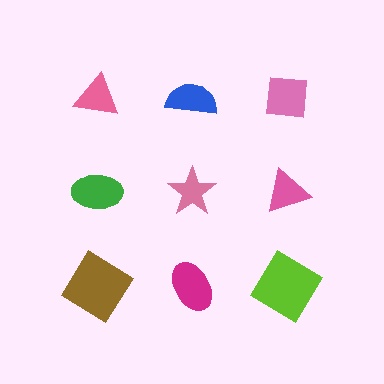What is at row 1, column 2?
A blue semicircle.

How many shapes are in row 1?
3 shapes.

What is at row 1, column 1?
A pink triangle.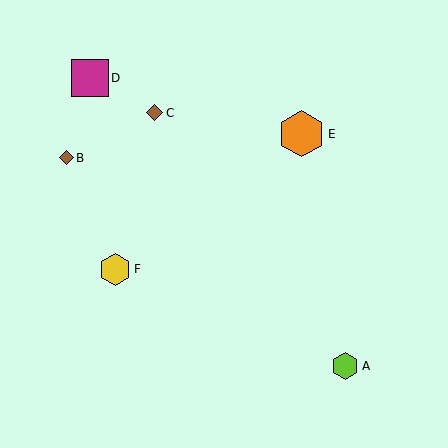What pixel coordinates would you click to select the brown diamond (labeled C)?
Click at (155, 113) to select the brown diamond C.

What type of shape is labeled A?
Shape A is a lime hexagon.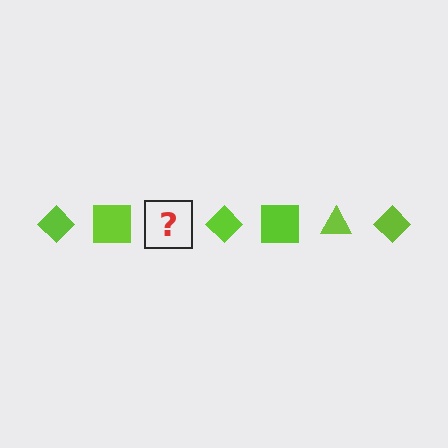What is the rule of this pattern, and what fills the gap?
The rule is that the pattern cycles through diamond, square, triangle shapes in lime. The gap should be filled with a lime triangle.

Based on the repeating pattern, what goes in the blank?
The blank should be a lime triangle.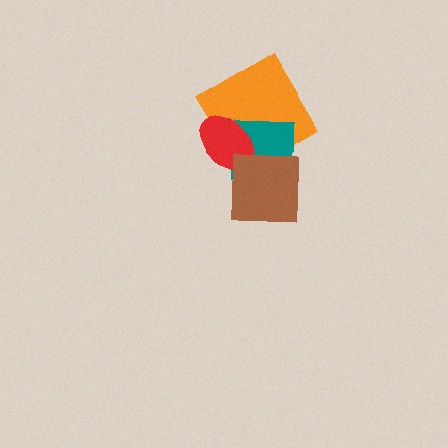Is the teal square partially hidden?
Yes, it is partially covered by another shape.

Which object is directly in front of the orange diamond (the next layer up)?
The teal square is directly in front of the orange diamond.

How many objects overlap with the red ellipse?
2 objects overlap with the red ellipse.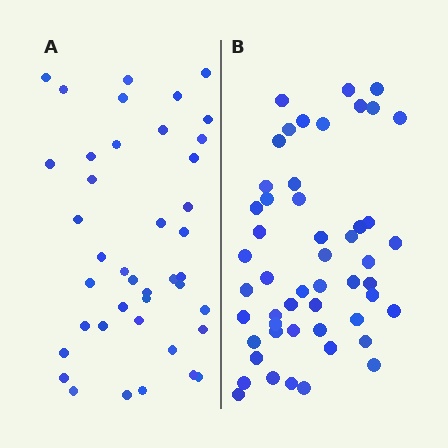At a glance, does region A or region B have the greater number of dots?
Region B (the right region) has more dots.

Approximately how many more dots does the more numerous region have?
Region B has roughly 10 or so more dots than region A.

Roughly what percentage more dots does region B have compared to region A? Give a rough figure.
About 25% more.